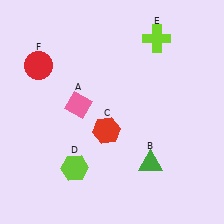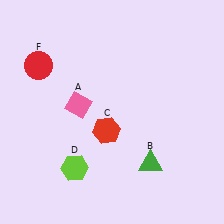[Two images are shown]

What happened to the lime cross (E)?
The lime cross (E) was removed in Image 2. It was in the top-right area of Image 1.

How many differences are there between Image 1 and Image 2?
There is 1 difference between the two images.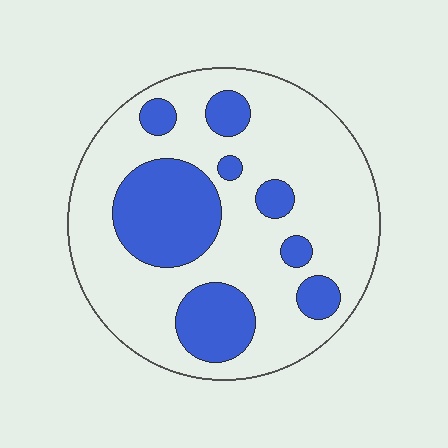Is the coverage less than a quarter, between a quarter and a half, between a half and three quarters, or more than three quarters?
Between a quarter and a half.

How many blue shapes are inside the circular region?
8.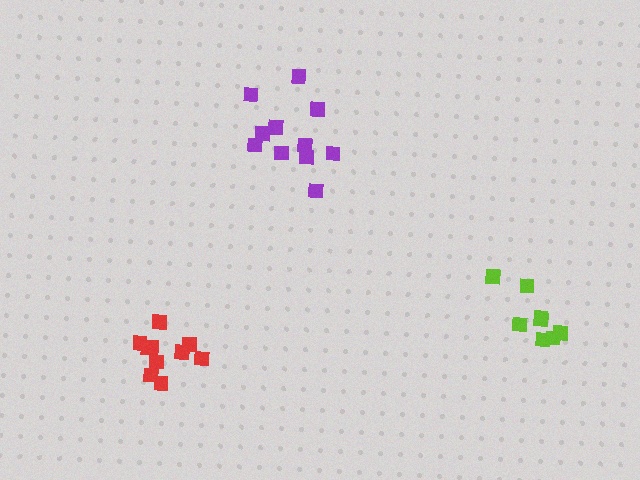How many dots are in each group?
Group 1: 10 dots, Group 2: 11 dots, Group 3: 8 dots (29 total).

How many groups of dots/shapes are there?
There are 3 groups.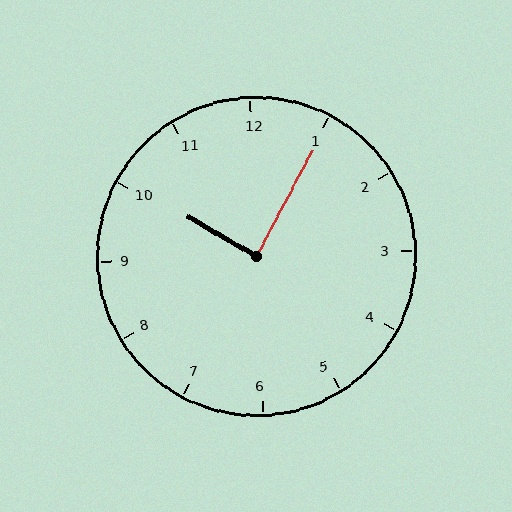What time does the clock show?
10:05.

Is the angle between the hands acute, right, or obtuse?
It is right.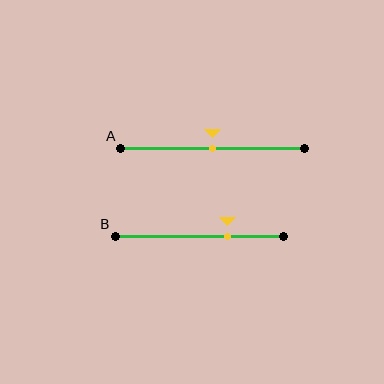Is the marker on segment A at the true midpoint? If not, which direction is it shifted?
Yes, the marker on segment A is at the true midpoint.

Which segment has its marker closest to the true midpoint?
Segment A has its marker closest to the true midpoint.